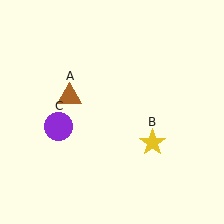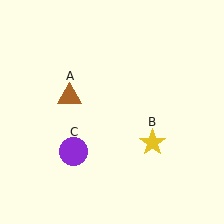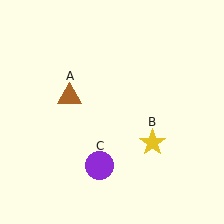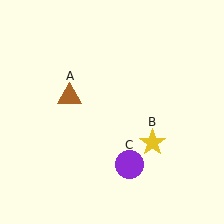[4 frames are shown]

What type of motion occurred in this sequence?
The purple circle (object C) rotated counterclockwise around the center of the scene.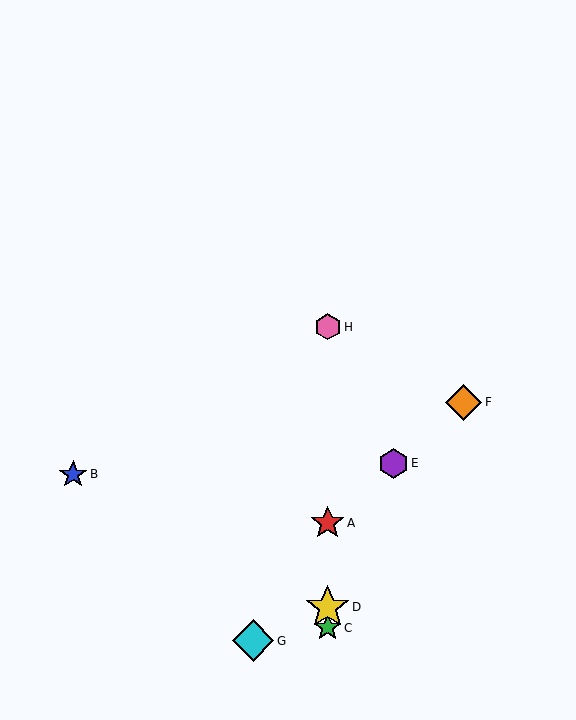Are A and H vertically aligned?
Yes, both are at x≈328.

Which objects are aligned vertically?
Objects A, C, D, H are aligned vertically.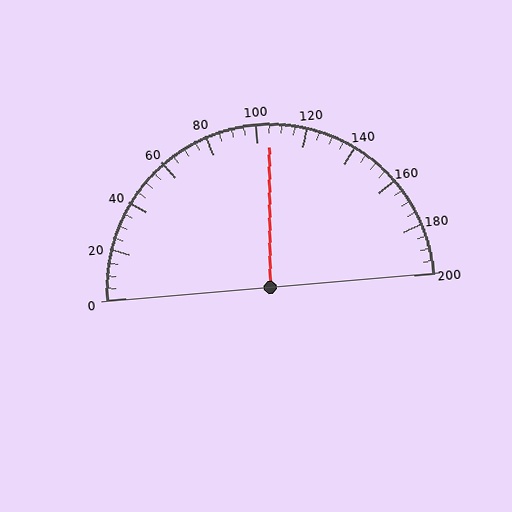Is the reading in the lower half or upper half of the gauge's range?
The reading is in the upper half of the range (0 to 200).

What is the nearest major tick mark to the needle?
The nearest major tick mark is 100.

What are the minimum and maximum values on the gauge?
The gauge ranges from 0 to 200.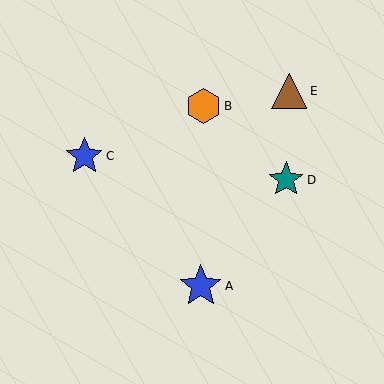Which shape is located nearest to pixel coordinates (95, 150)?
The blue star (labeled C) at (84, 156) is nearest to that location.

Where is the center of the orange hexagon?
The center of the orange hexagon is at (203, 106).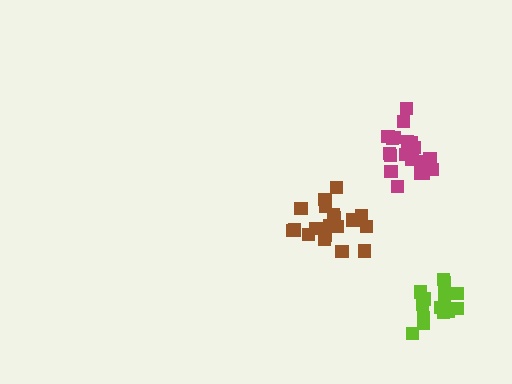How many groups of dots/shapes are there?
There are 3 groups.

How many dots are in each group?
Group 1: 16 dots, Group 2: 19 dots, Group 3: 19 dots (54 total).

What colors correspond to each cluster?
The clusters are colored: lime, magenta, brown.